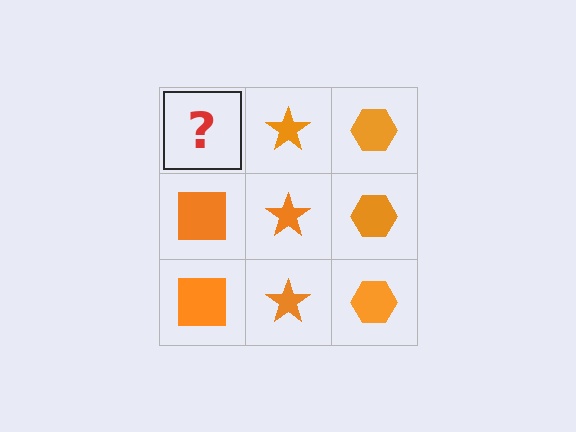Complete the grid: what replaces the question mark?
The question mark should be replaced with an orange square.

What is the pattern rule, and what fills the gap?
The rule is that each column has a consistent shape. The gap should be filled with an orange square.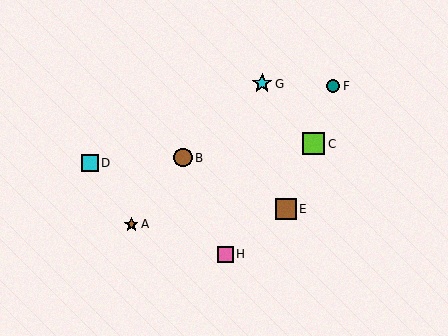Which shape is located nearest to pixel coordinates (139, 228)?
The brown star (labeled A) at (131, 224) is nearest to that location.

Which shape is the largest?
The lime square (labeled C) is the largest.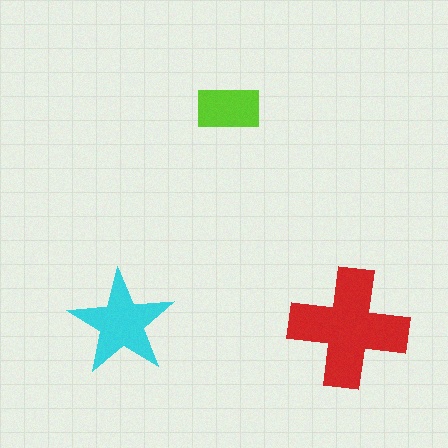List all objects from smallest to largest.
The lime rectangle, the cyan star, the red cross.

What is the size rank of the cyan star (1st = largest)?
2nd.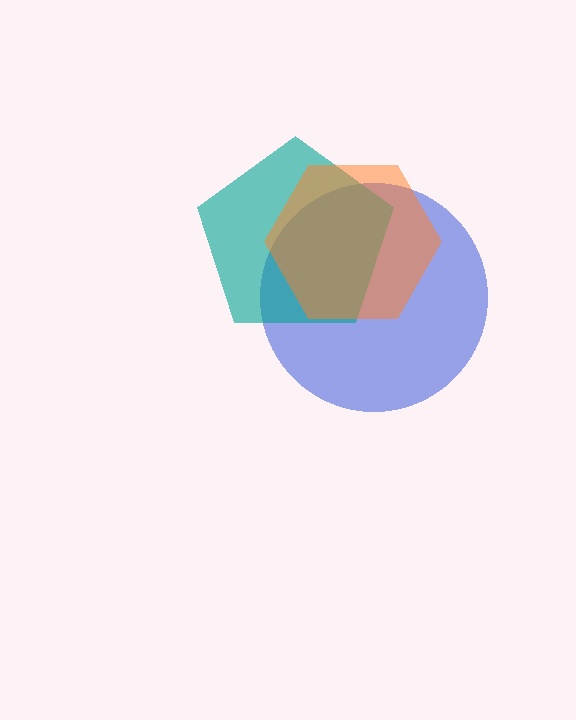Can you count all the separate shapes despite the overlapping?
Yes, there are 3 separate shapes.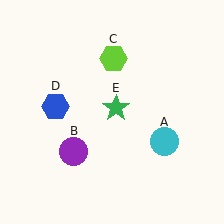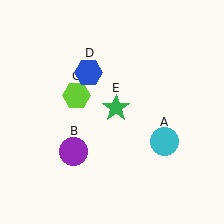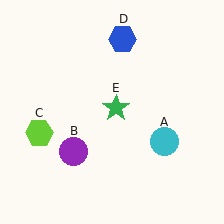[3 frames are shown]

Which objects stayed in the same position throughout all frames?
Cyan circle (object A) and purple circle (object B) and green star (object E) remained stationary.